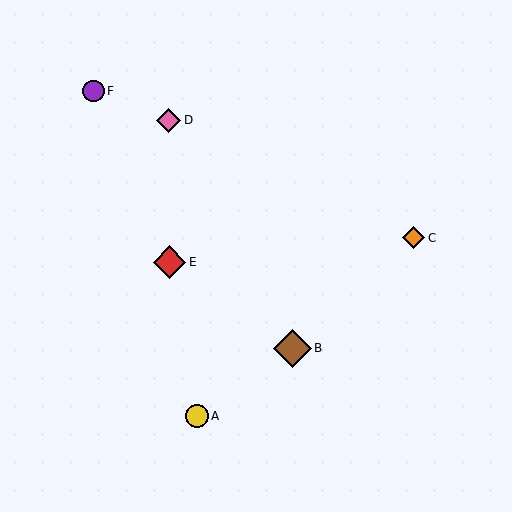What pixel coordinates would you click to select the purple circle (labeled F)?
Click at (93, 91) to select the purple circle F.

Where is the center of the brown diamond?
The center of the brown diamond is at (293, 348).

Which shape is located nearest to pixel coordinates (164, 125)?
The pink diamond (labeled D) at (168, 120) is nearest to that location.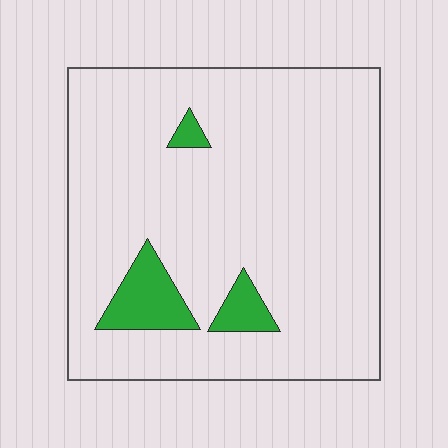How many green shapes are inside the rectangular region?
3.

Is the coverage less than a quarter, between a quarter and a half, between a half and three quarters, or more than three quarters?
Less than a quarter.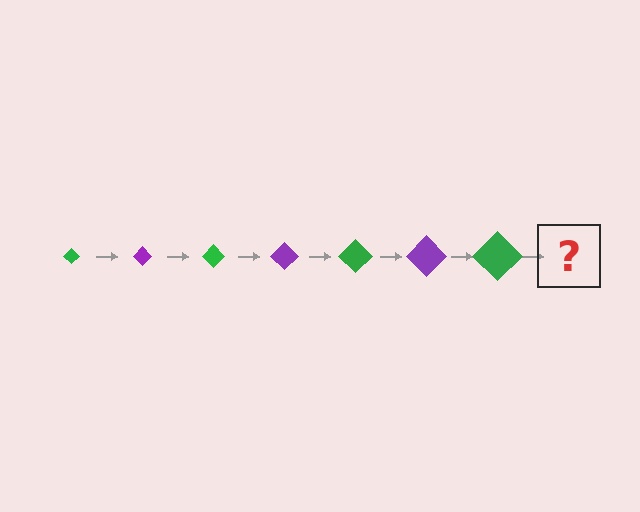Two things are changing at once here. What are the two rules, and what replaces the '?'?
The two rules are that the diamond grows larger each step and the color cycles through green and purple. The '?' should be a purple diamond, larger than the previous one.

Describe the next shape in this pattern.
It should be a purple diamond, larger than the previous one.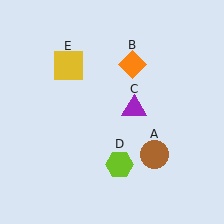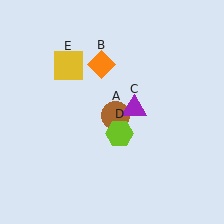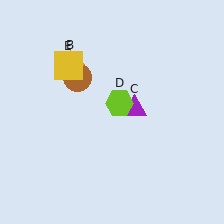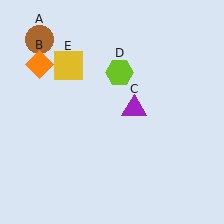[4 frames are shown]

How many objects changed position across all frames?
3 objects changed position: brown circle (object A), orange diamond (object B), lime hexagon (object D).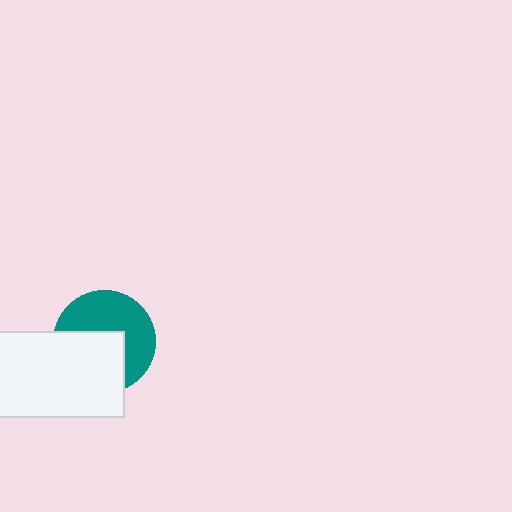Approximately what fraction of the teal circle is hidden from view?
Roughly 46% of the teal circle is hidden behind the white rectangle.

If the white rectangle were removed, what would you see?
You would see the complete teal circle.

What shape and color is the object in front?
The object in front is a white rectangle.